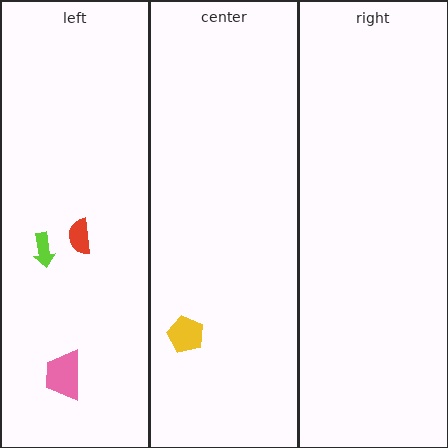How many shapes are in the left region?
3.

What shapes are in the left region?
The pink trapezoid, the lime arrow, the red semicircle.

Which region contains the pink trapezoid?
The left region.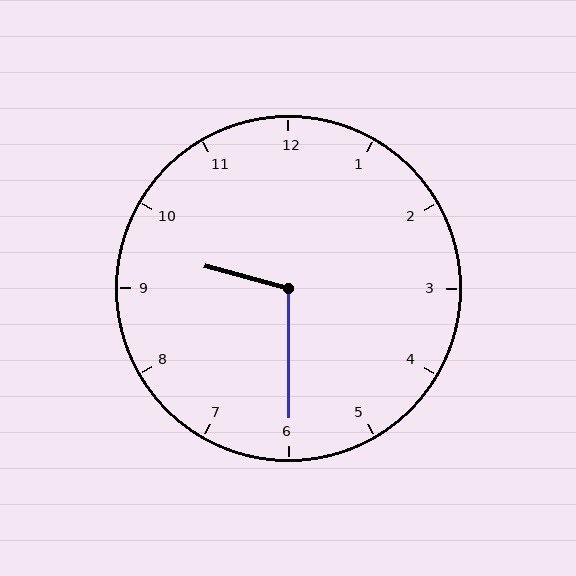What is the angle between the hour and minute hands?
Approximately 105 degrees.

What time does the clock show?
9:30.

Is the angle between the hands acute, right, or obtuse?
It is obtuse.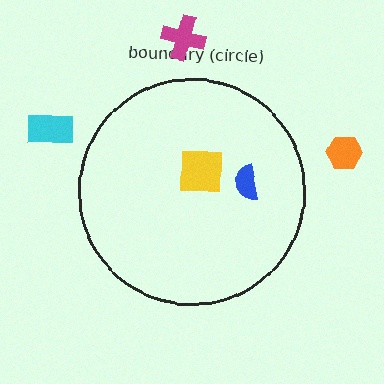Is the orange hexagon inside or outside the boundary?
Outside.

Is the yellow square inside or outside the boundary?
Inside.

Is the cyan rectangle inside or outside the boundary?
Outside.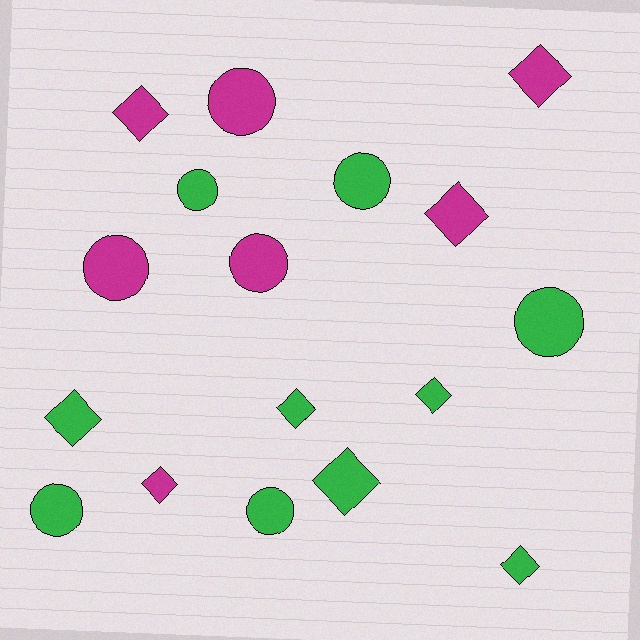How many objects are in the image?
There are 17 objects.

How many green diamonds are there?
There are 5 green diamonds.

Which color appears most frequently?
Green, with 10 objects.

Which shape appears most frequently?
Diamond, with 9 objects.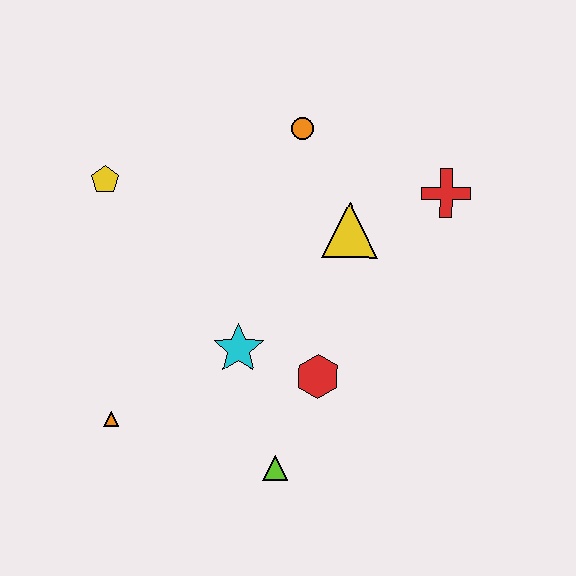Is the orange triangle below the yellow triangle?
Yes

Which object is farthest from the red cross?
The orange triangle is farthest from the red cross.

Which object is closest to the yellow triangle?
The red cross is closest to the yellow triangle.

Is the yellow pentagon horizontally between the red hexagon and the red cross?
No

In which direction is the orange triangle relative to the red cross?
The orange triangle is to the left of the red cross.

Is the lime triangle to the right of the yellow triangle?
No